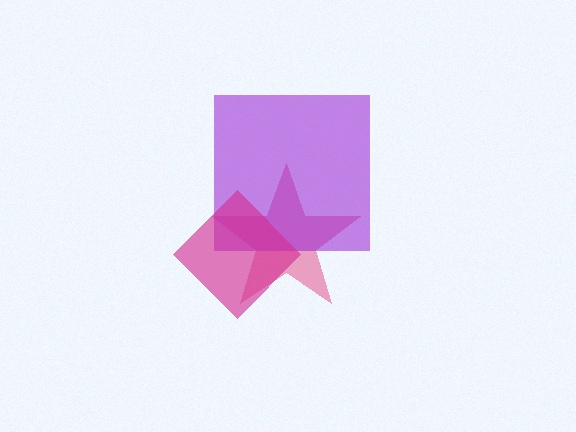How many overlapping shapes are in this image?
There are 3 overlapping shapes in the image.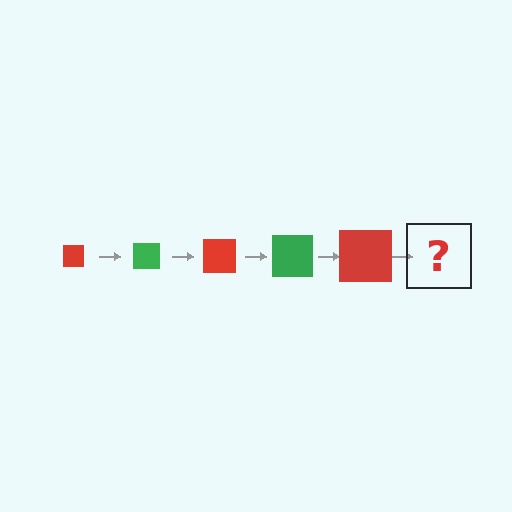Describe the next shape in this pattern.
It should be a green square, larger than the previous one.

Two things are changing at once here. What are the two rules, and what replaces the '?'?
The two rules are that the square grows larger each step and the color cycles through red and green. The '?' should be a green square, larger than the previous one.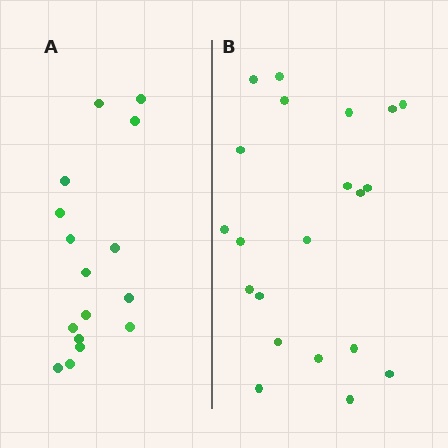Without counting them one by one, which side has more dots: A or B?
Region B (the right region) has more dots.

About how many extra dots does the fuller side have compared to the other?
Region B has about 5 more dots than region A.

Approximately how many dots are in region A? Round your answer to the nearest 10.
About 20 dots. (The exact count is 16, which rounds to 20.)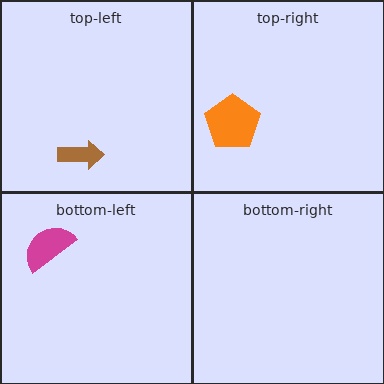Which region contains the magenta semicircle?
The bottom-left region.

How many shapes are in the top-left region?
1.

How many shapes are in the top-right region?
1.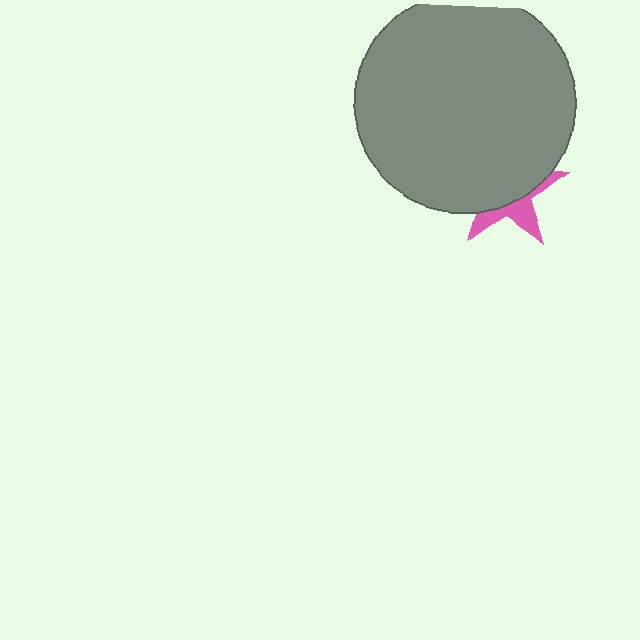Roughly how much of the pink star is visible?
A small part of it is visible (roughly 34%).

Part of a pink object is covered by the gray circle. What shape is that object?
It is a star.